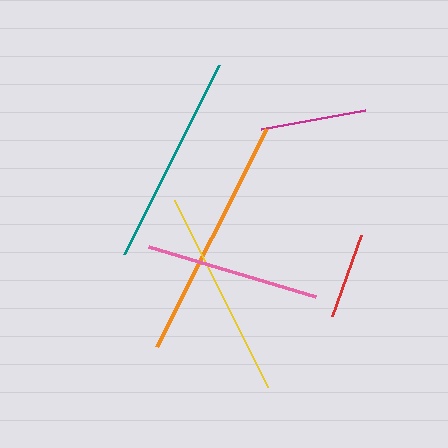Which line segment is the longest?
The orange line is the longest at approximately 244 pixels.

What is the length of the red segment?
The red segment is approximately 87 pixels long.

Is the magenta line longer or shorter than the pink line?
The pink line is longer than the magenta line.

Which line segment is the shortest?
The red line is the shortest at approximately 87 pixels.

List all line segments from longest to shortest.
From longest to shortest: orange, teal, yellow, pink, magenta, red.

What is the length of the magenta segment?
The magenta segment is approximately 107 pixels long.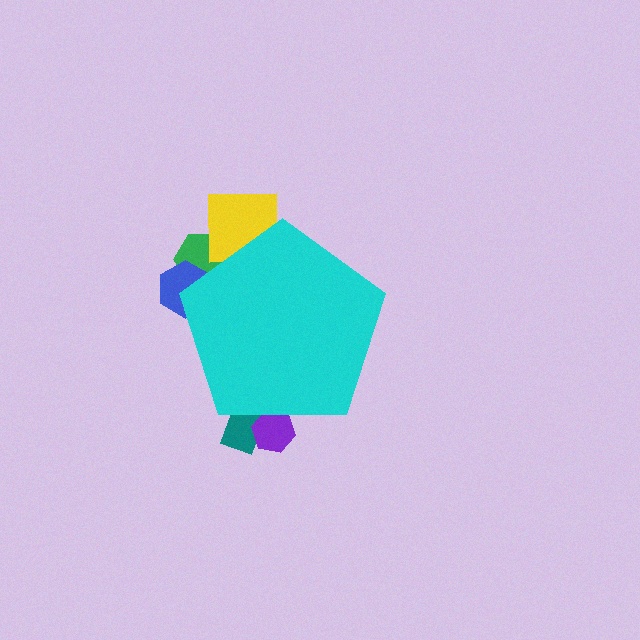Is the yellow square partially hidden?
Yes, the yellow square is partially hidden behind the cyan pentagon.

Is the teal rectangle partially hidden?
Yes, the teal rectangle is partially hidden behind the cyan pentagon.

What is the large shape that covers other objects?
A cyan pentagon.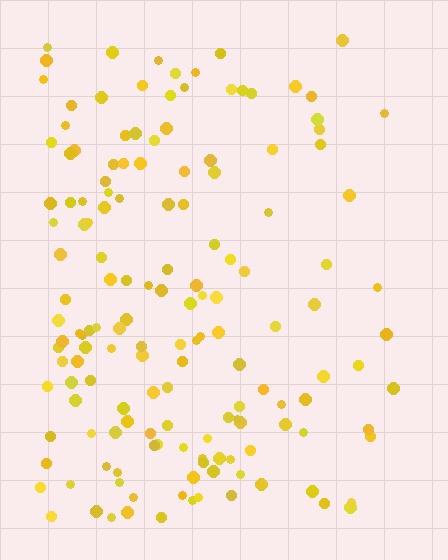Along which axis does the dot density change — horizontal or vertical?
Horizontal.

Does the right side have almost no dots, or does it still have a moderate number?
Still a moderate number, just noticeably fewer than the left.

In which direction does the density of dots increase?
From right to left, with the left side densest.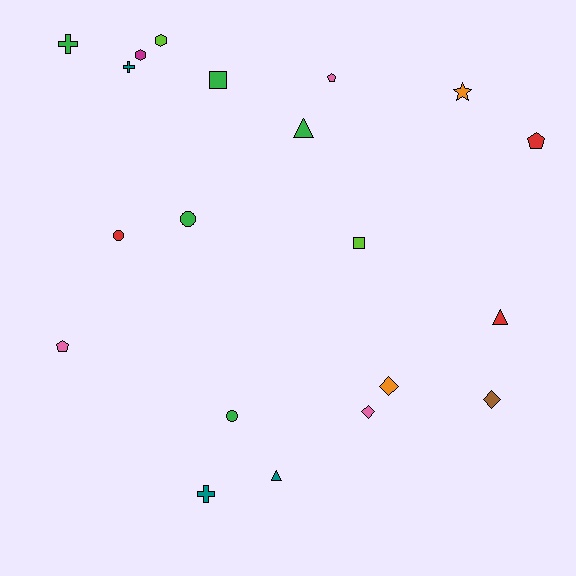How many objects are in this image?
There are 20 objects.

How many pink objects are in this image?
There are 3 pink objects.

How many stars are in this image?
There is 1 star.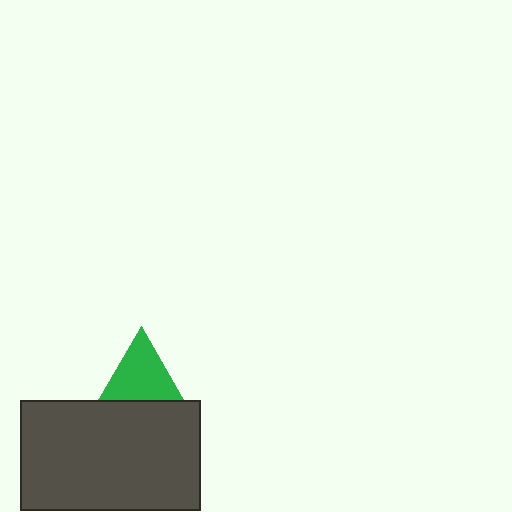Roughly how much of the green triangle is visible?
About half of it is visible (roughly 65%).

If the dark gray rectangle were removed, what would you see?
You would see the complete green triangle.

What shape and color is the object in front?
The object in front is a dark gray rectangle.